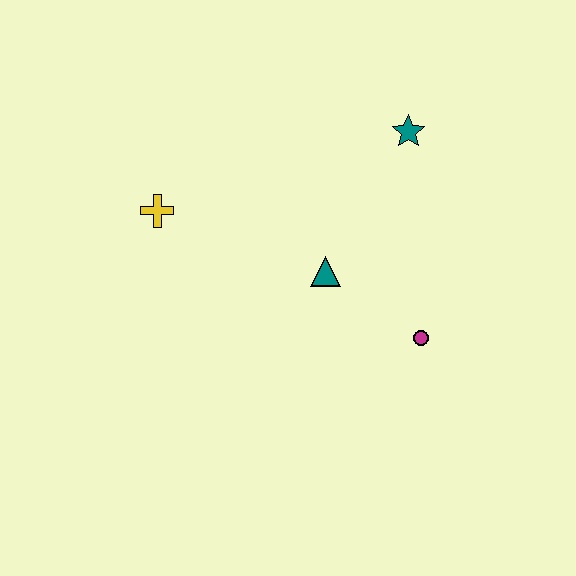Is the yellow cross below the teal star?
Yes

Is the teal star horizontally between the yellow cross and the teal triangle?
No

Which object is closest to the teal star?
The teal triangle is closest to the teal star.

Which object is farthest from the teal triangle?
The yellow cross is farthest from the teal triangle.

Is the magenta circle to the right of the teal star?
Yes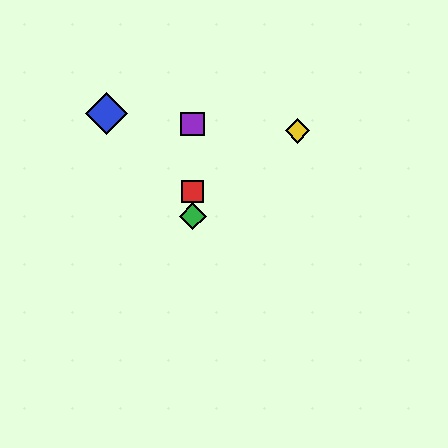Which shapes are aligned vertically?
The red square, the green diamond, the purple square are aligned vertically.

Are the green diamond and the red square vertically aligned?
Yes, both are at x≈193.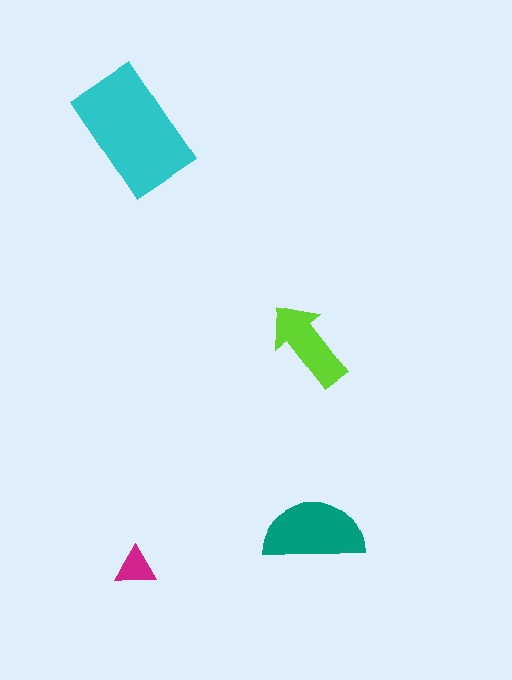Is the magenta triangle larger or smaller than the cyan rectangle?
Smaller.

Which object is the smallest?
The magenta triangle.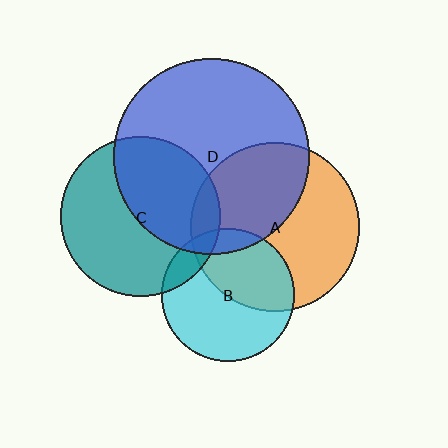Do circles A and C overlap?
Yes.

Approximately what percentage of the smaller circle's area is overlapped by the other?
Approximately 10%.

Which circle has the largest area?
Circle D (blue).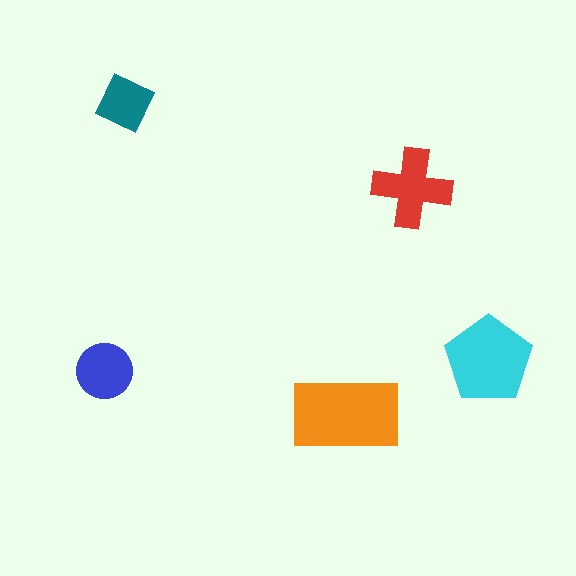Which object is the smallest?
The teal diamond.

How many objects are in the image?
There are 5 objects in the image.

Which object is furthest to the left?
The blue circle is leftmost.